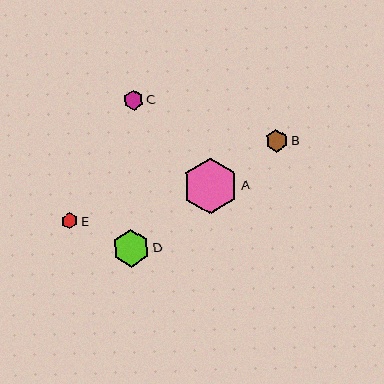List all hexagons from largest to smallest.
From largest to smallest: A, D, B, C, E.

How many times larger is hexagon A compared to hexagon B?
Hexagon A is approximately 2.5 times the size of hexagon B.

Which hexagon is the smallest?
Hexagon E is the smallest with a size of approximately 16 pixels.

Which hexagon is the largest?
Hexagon A is the largest with a size of approximately 56 pixels.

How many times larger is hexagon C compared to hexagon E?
Hexagon C is approximately 1.2 times the size of hexagon E.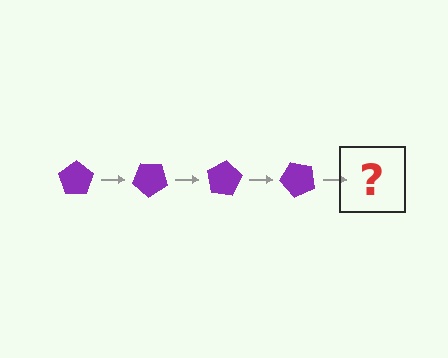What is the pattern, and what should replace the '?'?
The pattern is that the pentagon rotates 40 degrees each step. The '?' should be a purple pentagon rotated 160 degrees.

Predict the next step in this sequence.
The next step is a purple pentagon rotated 160 degrees.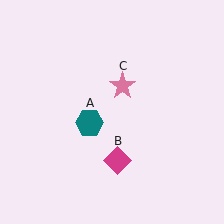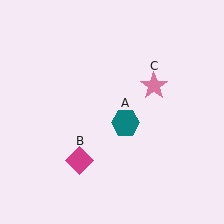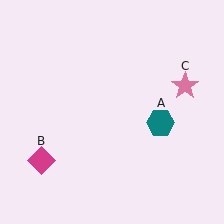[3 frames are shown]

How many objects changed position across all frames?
3 objects changed position: teal hexagon (object A), magenta diamond (object B), pink star (object C).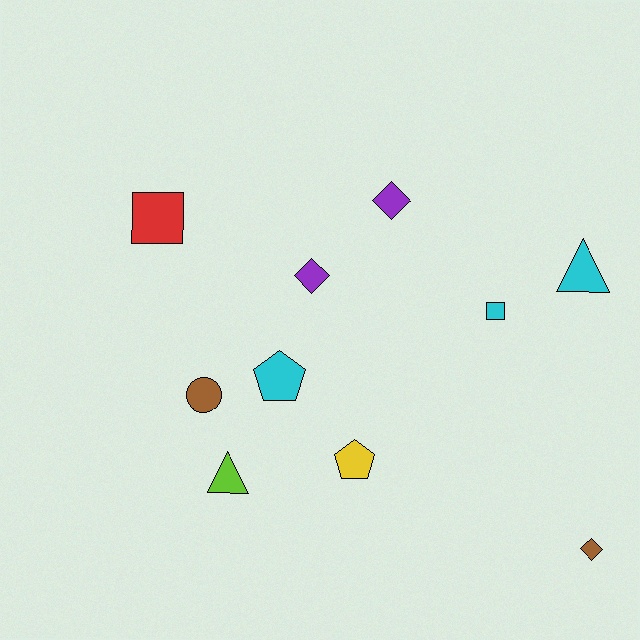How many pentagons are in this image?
There are 2 pentagons.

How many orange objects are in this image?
There are no orange objects.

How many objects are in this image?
There are 10 objects.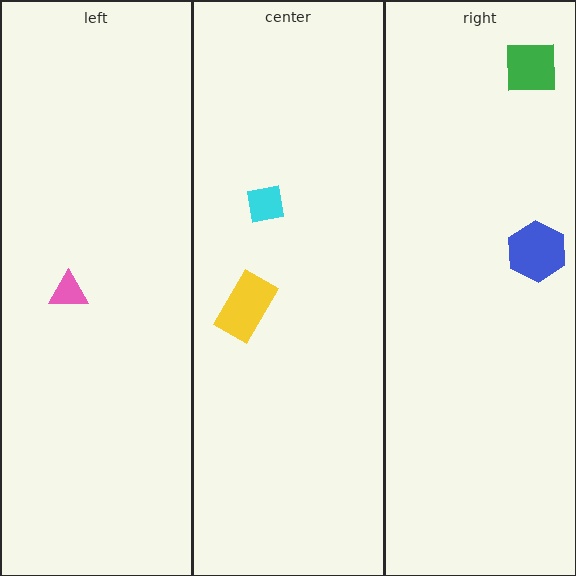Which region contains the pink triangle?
The left region.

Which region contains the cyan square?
The center region.